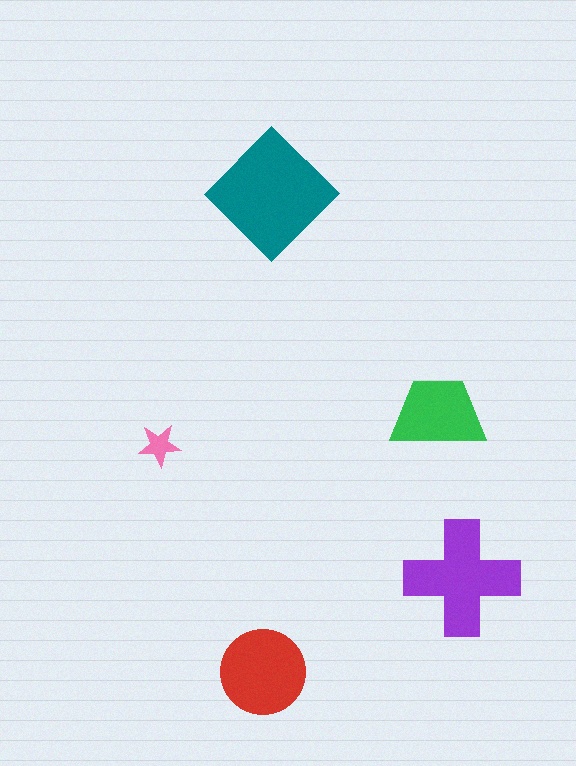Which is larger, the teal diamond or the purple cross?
The teal diamond.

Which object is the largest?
The teal diamond.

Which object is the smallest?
The pink star.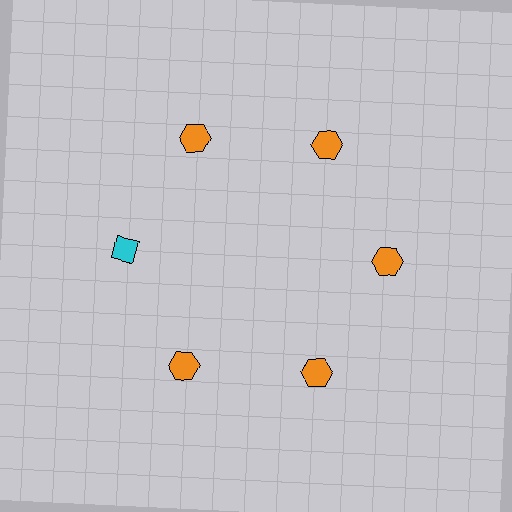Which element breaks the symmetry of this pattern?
The cyan diamond at roughly the 9 o'clock position breaks the symmetry. All other shapes are orange hexagons.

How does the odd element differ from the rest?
It differs in both color (cyan instead of orange) and shape (diamond instead of hexagon).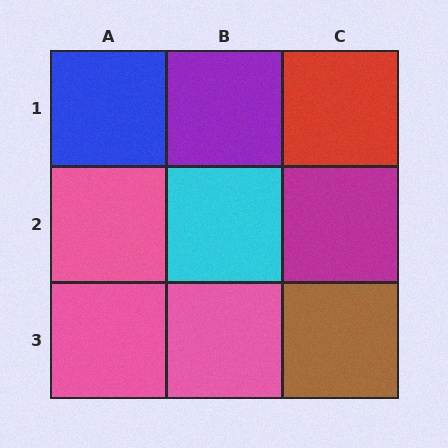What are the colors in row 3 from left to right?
Pink, pink, brown.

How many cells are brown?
1 cell is brown.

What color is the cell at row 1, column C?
Red.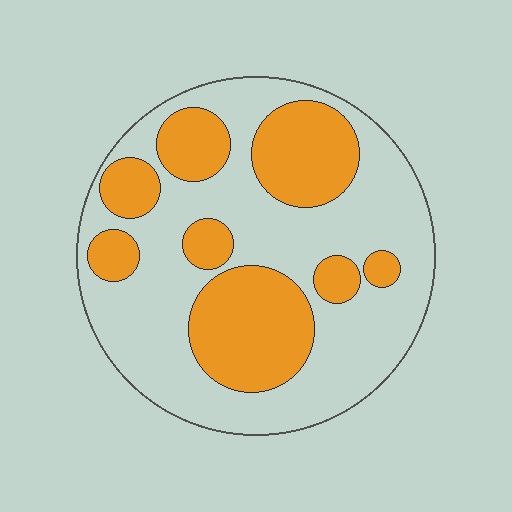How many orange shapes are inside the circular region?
8.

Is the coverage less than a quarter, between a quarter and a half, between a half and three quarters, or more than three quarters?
Between a quarter and a half.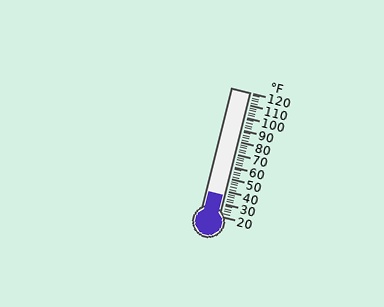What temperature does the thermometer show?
The thermometer shows approximately 36°F.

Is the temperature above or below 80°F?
The temperature is below 80°F.